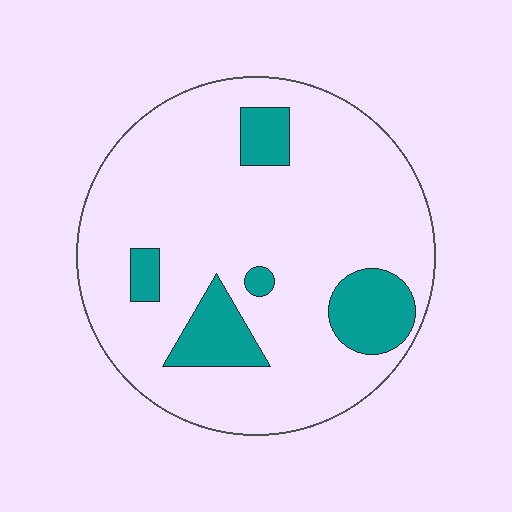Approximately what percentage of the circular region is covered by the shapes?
Approximately 15%.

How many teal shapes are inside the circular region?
5.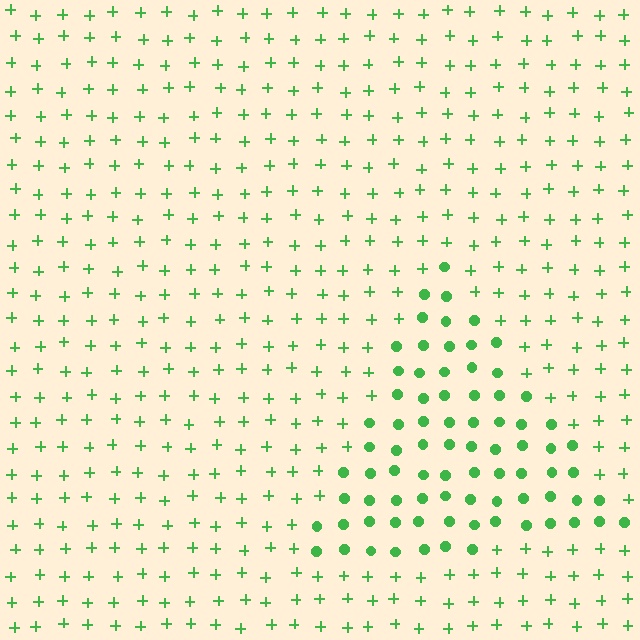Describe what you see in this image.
The image is filled with small green elements arranged in a uniform grid. A triangle-shaped region contains circles, while the surrounding area contains plus signs. The boundary is defined purely by the change in element shape.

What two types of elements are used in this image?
The image uses circles inside the triangle region and plus signs outside it.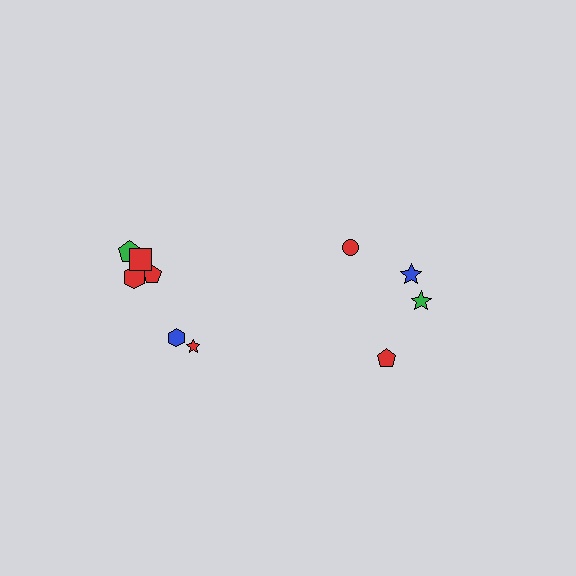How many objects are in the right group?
There are 4 objects.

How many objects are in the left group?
There are 6 objects.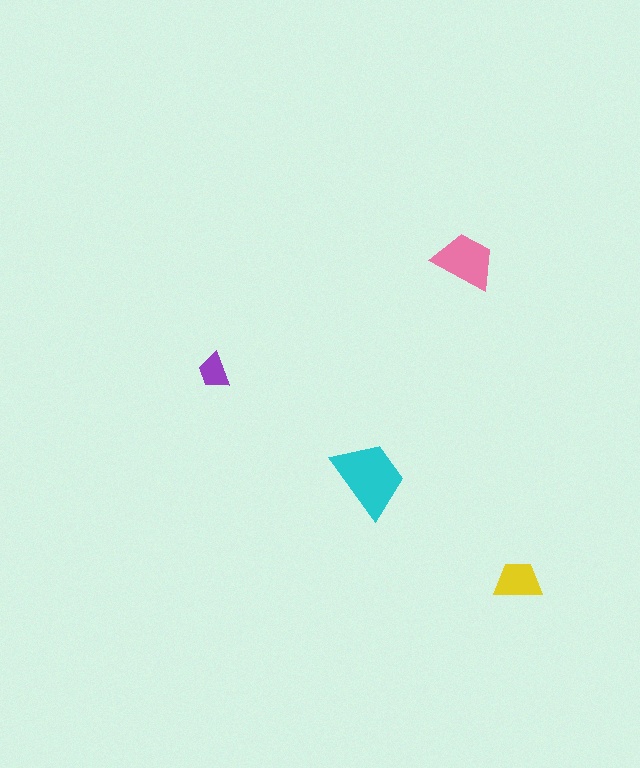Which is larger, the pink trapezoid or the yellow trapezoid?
The pink one.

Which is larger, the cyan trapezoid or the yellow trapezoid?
The cyan one.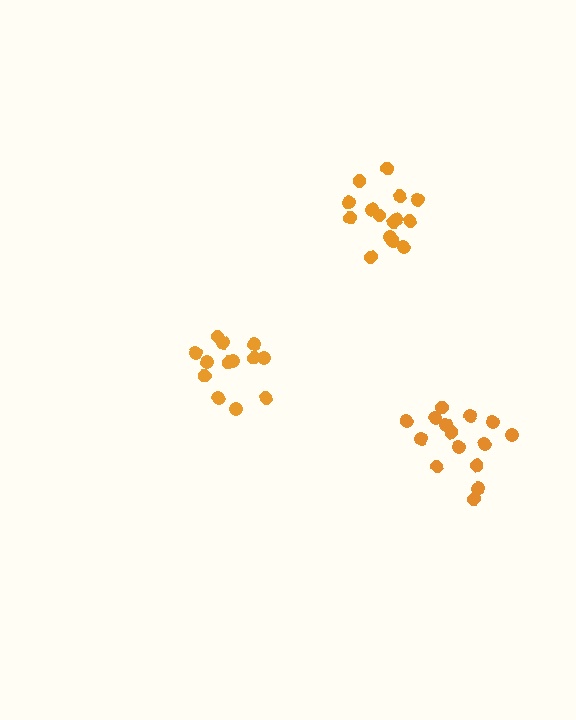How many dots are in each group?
Group 1: 15 dots, Group 2: 15 dots, Group 3: 13 dots (43 total).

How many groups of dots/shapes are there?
There are 3 groups.